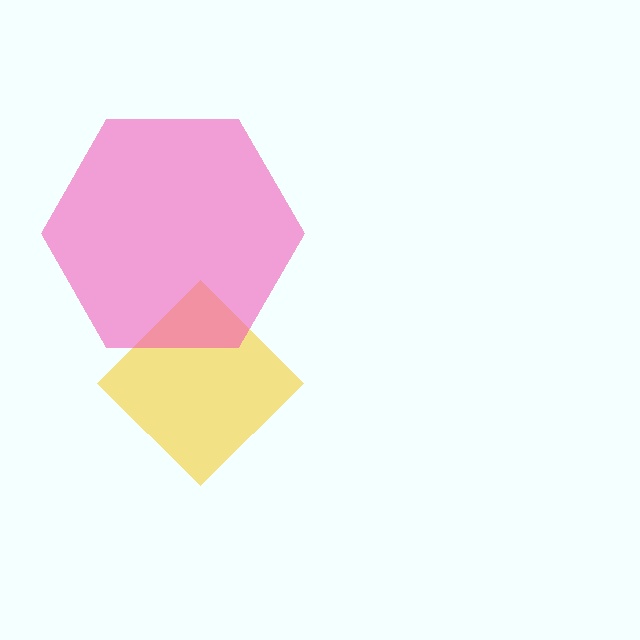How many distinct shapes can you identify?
There are 2 distinct shapes: a yellow diamond, a pink hexagon.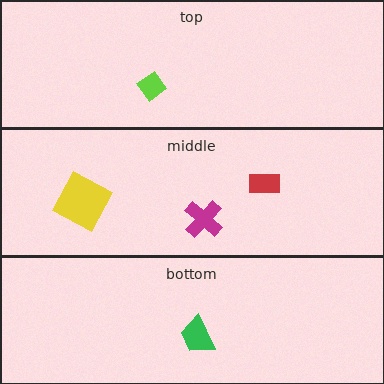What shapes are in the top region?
The lime diamond.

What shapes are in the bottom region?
The green trapezoid.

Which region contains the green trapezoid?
The bottom region.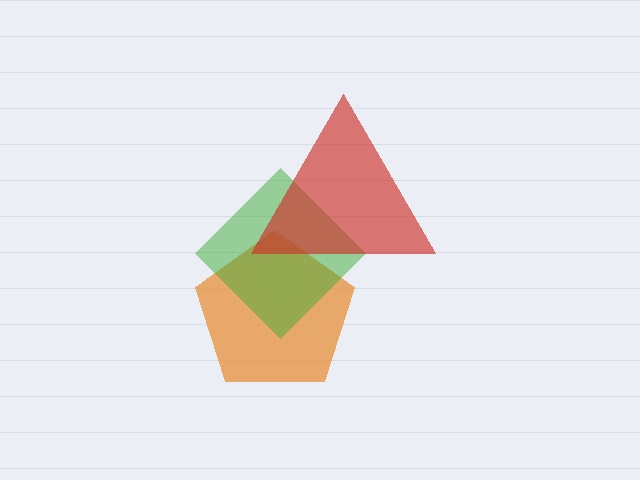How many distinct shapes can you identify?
There are 3 distinct shapes: an orange pentagon, a green diamond, a red triangle.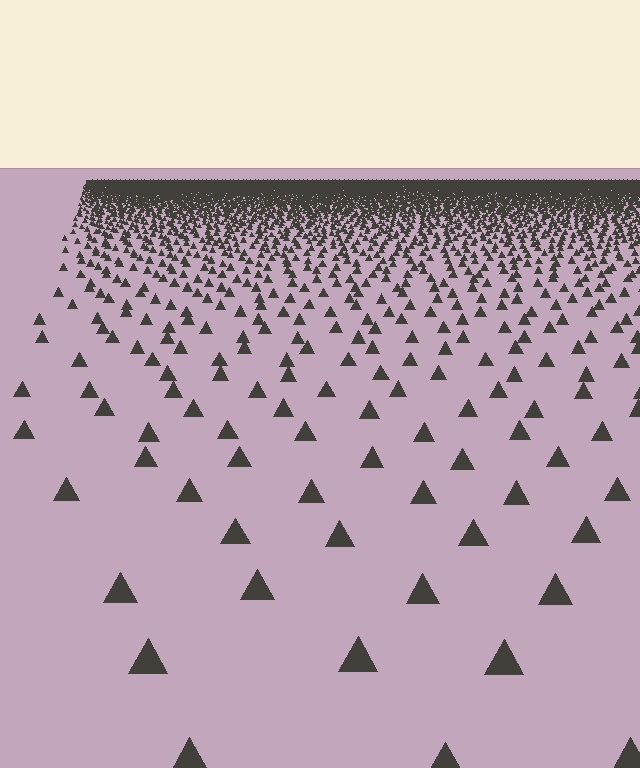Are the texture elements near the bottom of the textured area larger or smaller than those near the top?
Larger. Near the bottom, elements are closer to the viewer and appear at a bigger on-screen size.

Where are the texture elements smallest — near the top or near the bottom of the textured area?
Near the top.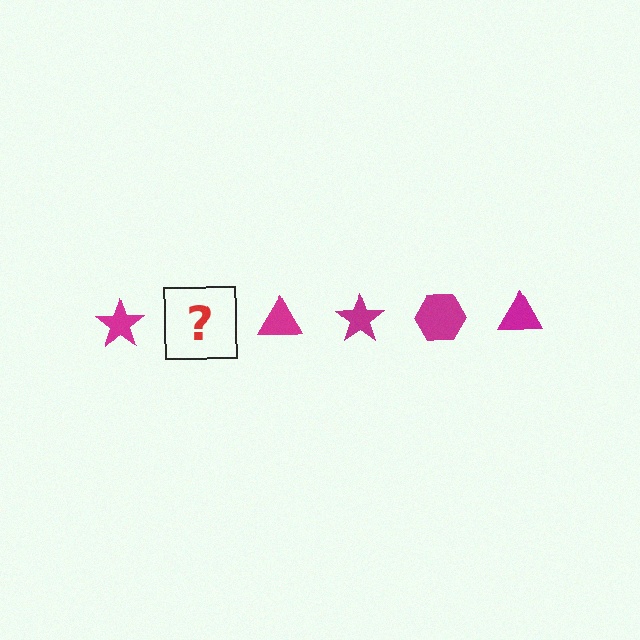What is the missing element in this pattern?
The missing element is a magenta hexagon.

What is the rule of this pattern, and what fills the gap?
The rule is that the pattern cycles through star, hexagon, triangle shapes in magenta. The gap should be filled with a magenta hexagon.